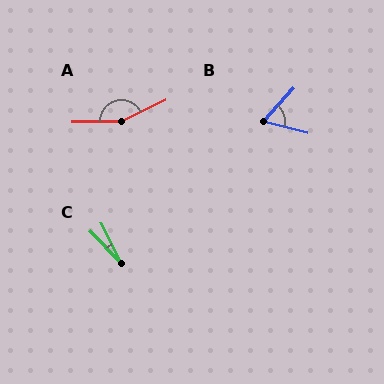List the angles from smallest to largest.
C (17°), B (63°), A (154°).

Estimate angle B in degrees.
Approximately 63 degrees.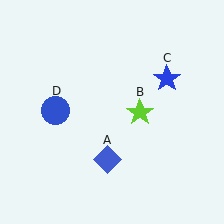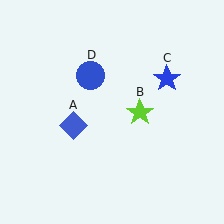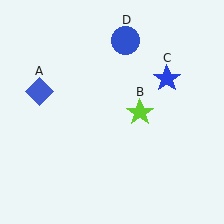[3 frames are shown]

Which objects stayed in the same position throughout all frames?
Lime star (object B) and blue star (object C) remained stationary.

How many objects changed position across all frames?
2 objects changed position: blue diamond (object A), blue circle (object D).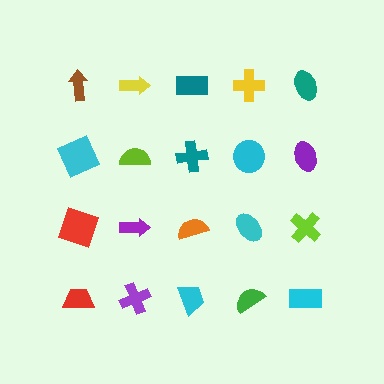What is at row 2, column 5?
A purple ellipse.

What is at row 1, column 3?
A teal rectangle.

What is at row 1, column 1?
A brown arrow.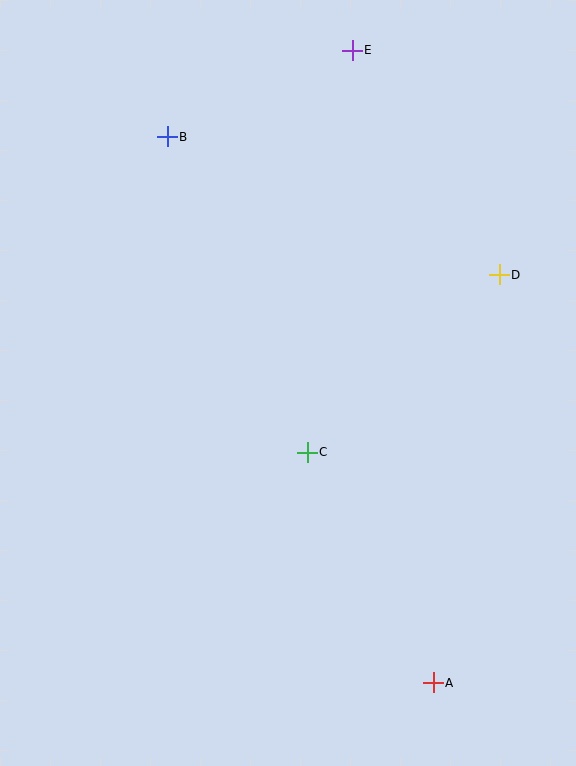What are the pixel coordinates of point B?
Point B is at (167, 137).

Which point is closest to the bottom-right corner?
Point A is closest to the bottom-right corner.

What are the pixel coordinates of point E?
Point E is at (352, 50).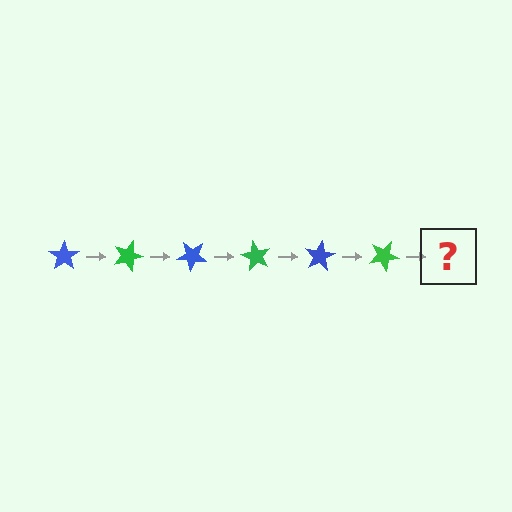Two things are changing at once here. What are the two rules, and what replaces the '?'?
The two rules are that it rotates 20 degrees each step and the color cycles through blue and green. The '?' should be a blue star, rotated 120 degrees from the start.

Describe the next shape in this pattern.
It should be a blue star, rotated 120 degrees from the start.